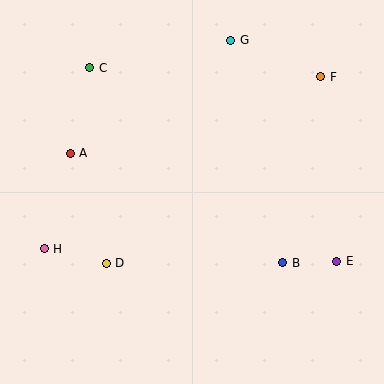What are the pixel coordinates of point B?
Point B is at (283, 263).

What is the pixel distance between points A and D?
The distance between A and D is 116 pixels.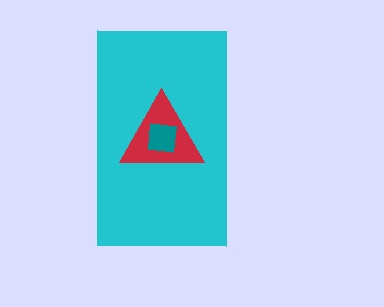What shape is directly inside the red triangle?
The teal square.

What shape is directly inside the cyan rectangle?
The red triangle.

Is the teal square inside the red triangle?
Yes.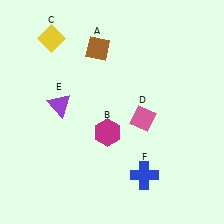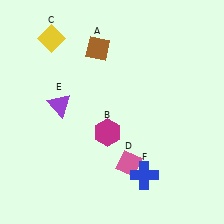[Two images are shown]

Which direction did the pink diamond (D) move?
The pink diamond (D) moved down.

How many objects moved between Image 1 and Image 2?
1 object moved between the two images.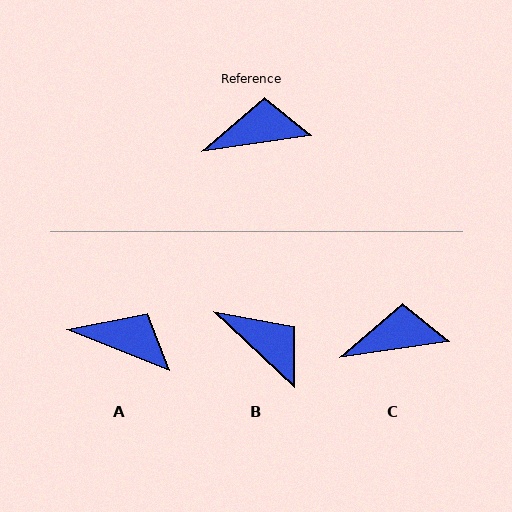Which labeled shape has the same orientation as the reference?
C.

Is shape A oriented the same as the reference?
No, it is off by about 30 degrees.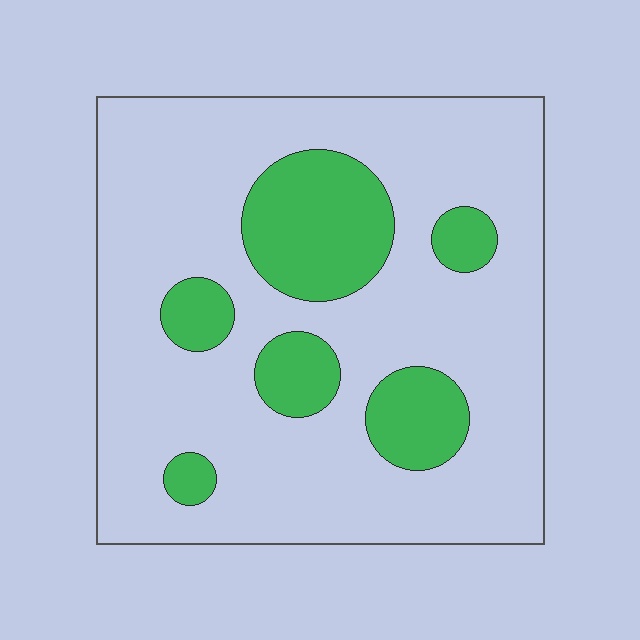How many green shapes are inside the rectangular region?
6.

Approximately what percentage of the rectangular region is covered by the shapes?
Approximately 20%.